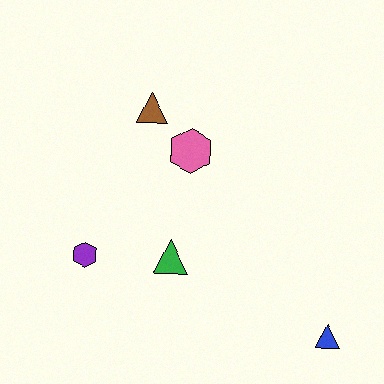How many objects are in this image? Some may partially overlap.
There are 5 objects.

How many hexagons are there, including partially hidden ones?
There are 2 hexagons.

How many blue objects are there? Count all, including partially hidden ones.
There is 1 blue object.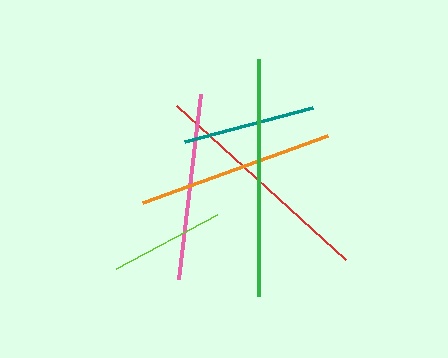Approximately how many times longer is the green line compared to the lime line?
The green line is approximately 2.1 times the length of the lime line.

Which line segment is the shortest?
The lime line is the shortest at approximately 115 pixels.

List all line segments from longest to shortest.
From longest to shortest: green, red, orange, pink, teal, lime.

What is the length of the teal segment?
The teal segment is approximately 132 pixels long.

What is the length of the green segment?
The green segment is approximately 238 pixels long.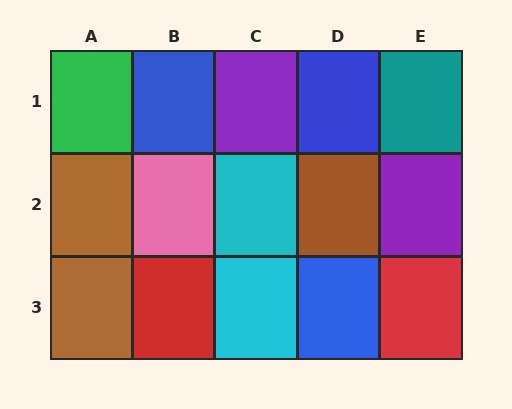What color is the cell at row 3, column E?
Red.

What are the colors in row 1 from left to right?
Green, blue, purple, blue, teal.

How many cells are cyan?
2 cells are cyan.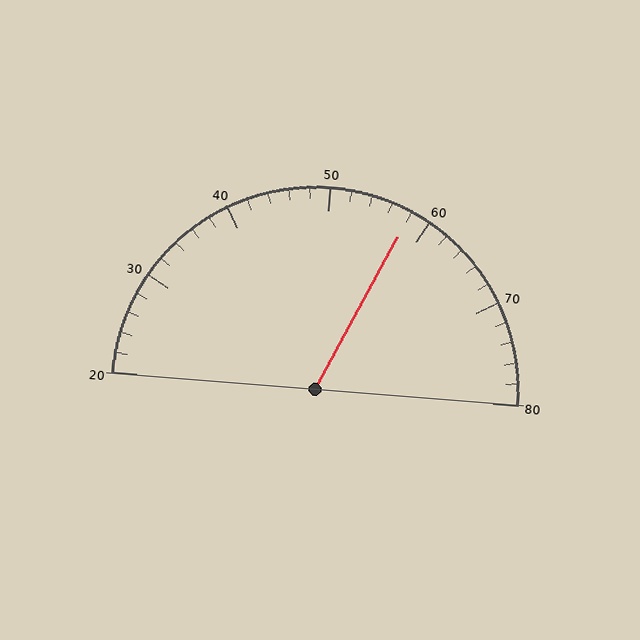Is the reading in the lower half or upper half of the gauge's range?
The reading is in the upper half of the range (20 to 80).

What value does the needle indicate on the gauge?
The needle indicates approximately 58.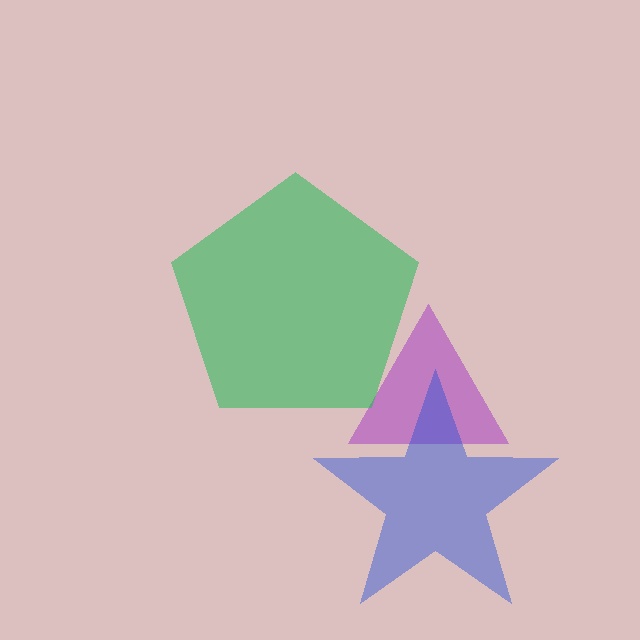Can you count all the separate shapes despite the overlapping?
Yes, there are 3 separate shapes.